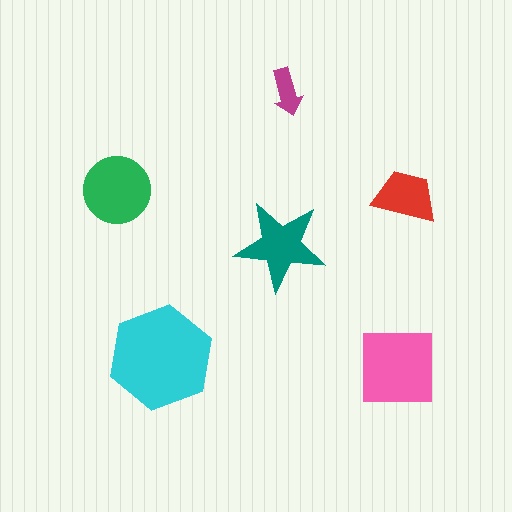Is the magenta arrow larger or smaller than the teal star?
Smaller.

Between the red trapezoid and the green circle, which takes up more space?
The green circle.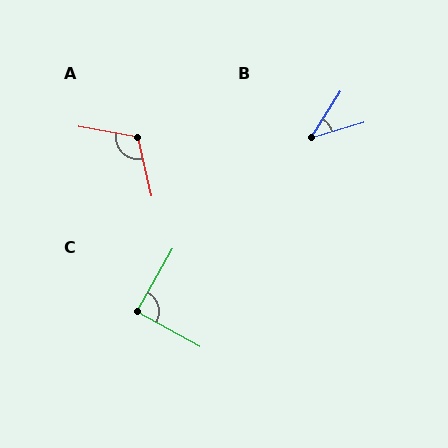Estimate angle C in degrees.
Approximately 90 degrees.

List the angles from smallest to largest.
B (41°), C (90°), A (113°).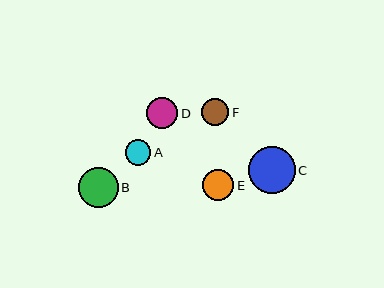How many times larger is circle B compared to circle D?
Circle B is approximately 1.3 times the size of circle D.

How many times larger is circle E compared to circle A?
Circle E is approximately 1.2 times the size of circle A.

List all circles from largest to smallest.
From largest to smallest: C, B, E, D, F, A.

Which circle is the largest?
Circle C is the largest with a size of approximately 46 pixels.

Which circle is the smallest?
Circle A is the smallest with a size of approximately 26 pixels.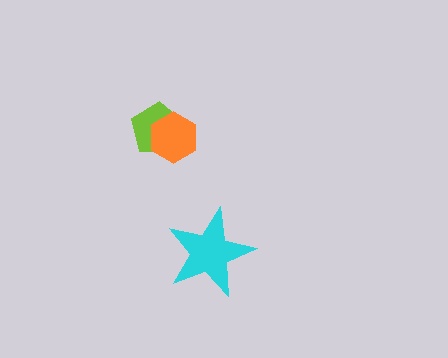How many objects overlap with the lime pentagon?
1 object overlaps with the lime pentagon.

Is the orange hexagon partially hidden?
No, no other shape covers it.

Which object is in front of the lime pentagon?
The orange hexagon is in front of the lime pentagon.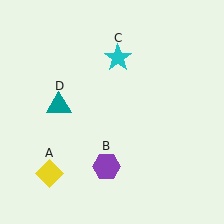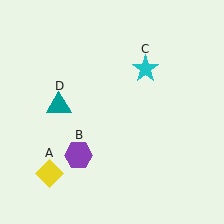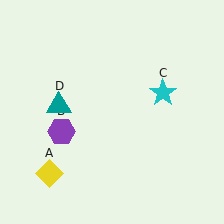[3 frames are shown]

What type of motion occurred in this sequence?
The purple hexagon (object B), cyan star (object C) rotated clockwise around the center of the scene.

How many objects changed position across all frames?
2 objects changed position: purple hexagon (object B), cyan star (object C).